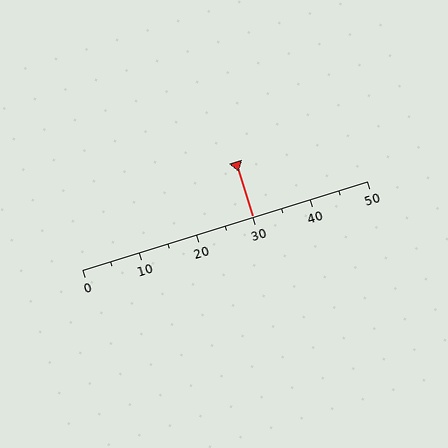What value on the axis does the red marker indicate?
The marker indicates approximately 30.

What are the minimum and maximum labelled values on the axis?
The axis runs from 0 to 50.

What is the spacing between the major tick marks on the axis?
The major ticks are spaced 10 apart.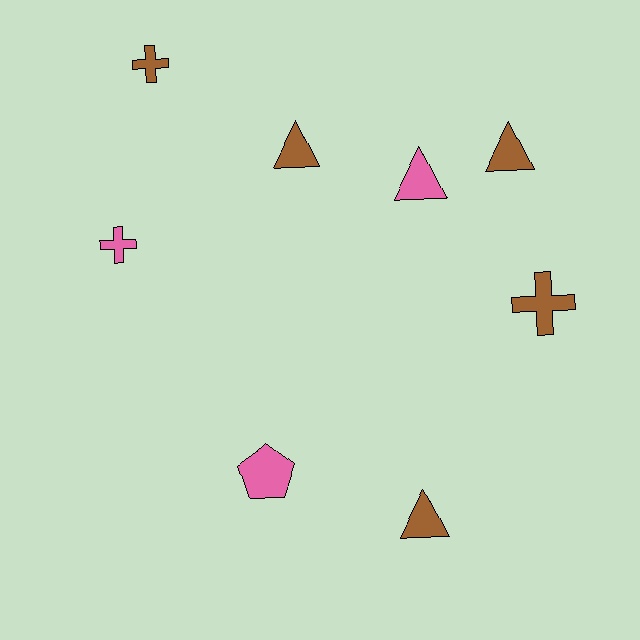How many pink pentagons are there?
There is 1 pink pentagon.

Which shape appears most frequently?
Triangle, with 4 objects.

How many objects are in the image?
There are 8 objects.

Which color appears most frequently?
Brown, with 5 objects.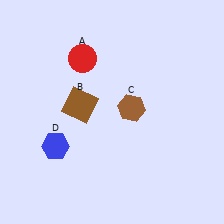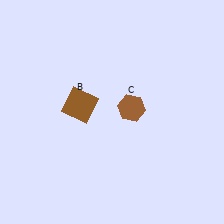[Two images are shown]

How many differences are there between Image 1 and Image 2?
There are 2 differences between the two images.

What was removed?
The red circle (A), the blue hexagon (D) were removed in Image 2.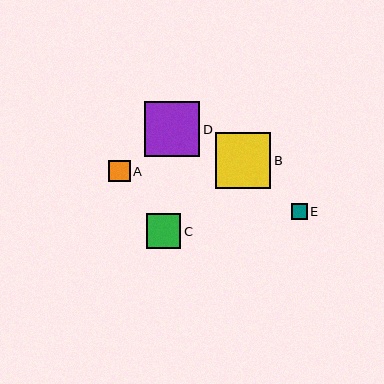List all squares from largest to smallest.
From largest to smallest: B, D, C, A, E.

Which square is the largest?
Square B is the largest with a size of approximately 56 pixels.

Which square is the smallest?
Square E is the smallest with a size of approximately 16 pixels.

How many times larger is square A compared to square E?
Square A is approximately 1.4 times the size of square E.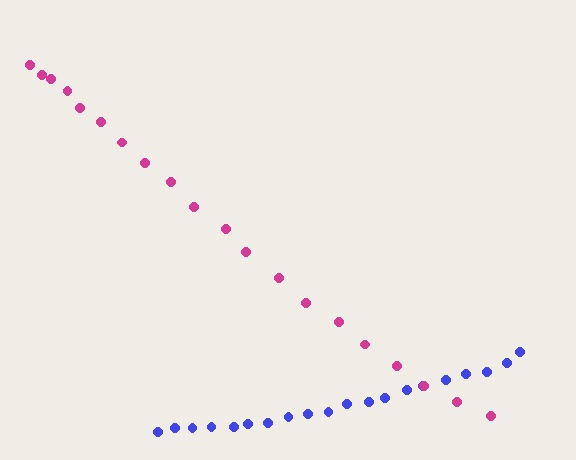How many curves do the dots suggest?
There are 2 distinct paths.